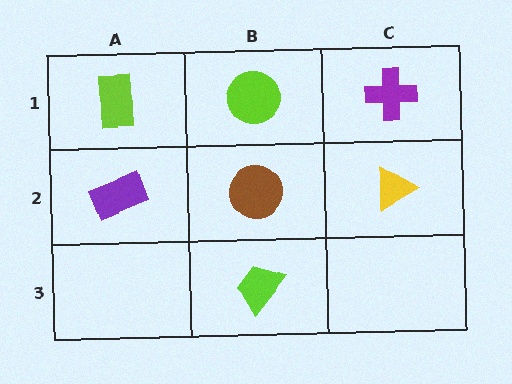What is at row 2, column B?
A brown circle.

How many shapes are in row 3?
1 shape.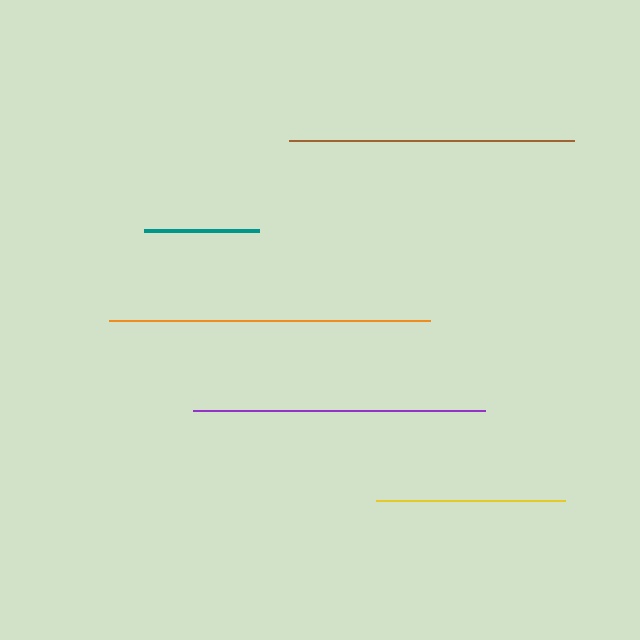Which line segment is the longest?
The orange line is the longest at approximately 320 pixels.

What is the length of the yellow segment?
The yellow segment is approximately 188 pixels long.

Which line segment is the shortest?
The teal line is the shortest at approximately 115 pixels.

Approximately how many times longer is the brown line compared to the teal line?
The brown line is approximately 2.5 times the length of the teal line.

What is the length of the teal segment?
The teal segment is approximately 115 pixels long.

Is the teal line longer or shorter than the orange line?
The orange line is longer than the teal line.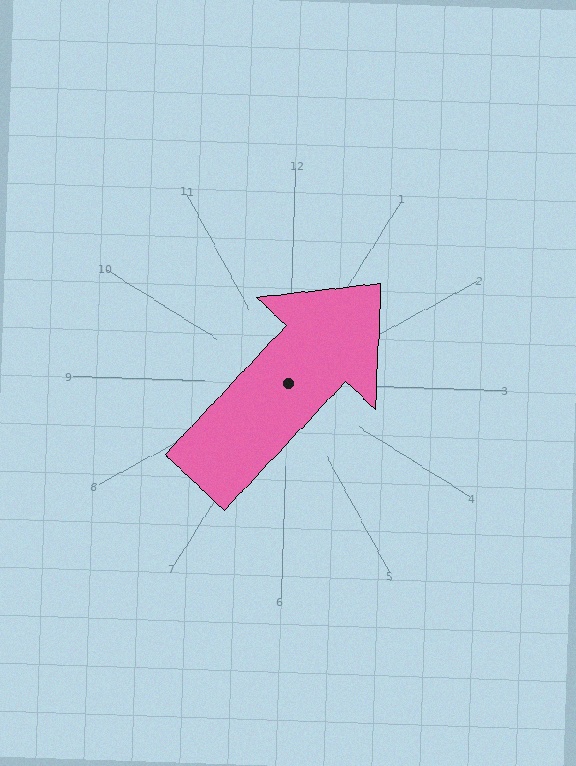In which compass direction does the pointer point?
Northeast.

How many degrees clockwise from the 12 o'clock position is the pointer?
Approximately 41 degrees.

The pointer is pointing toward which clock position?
Roughly 1 o'clock.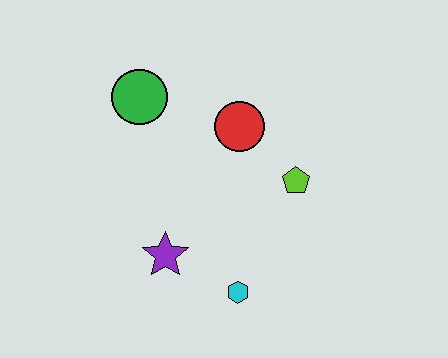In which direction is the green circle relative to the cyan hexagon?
The green circle is above the cyan hexagon.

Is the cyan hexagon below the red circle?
Yes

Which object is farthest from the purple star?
The green circle is farthest from the purple star.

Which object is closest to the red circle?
The lime pentagon is closest to the red circle.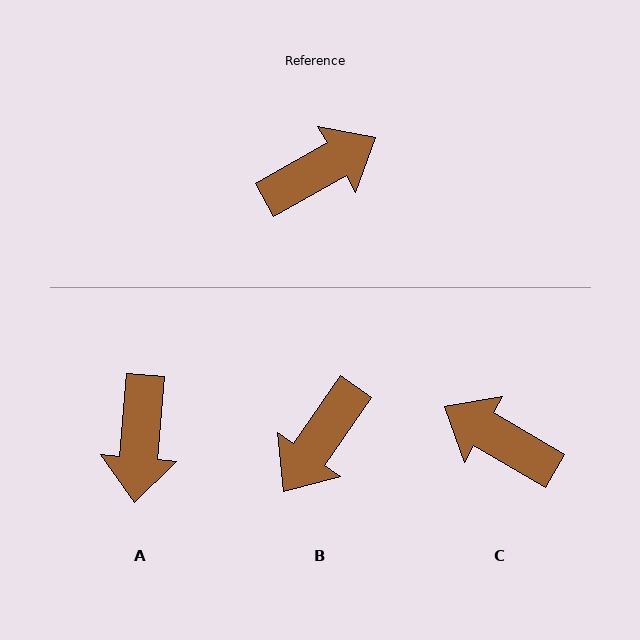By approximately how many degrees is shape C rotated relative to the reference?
Approximately 120 degrees counter-clockwise.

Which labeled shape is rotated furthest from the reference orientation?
B, about 154 degrees away.